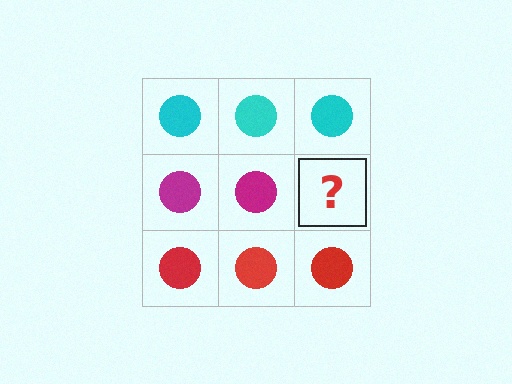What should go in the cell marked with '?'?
The missing cell should contain a magenta circle.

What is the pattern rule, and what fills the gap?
The rule is that each row has a consistent color. The gap should be filled with a magenta circle.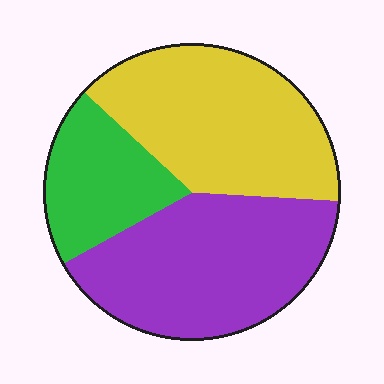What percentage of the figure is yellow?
Yellow takes up between a quarter and a half of the figure.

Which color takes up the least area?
Green, at roughly 20%.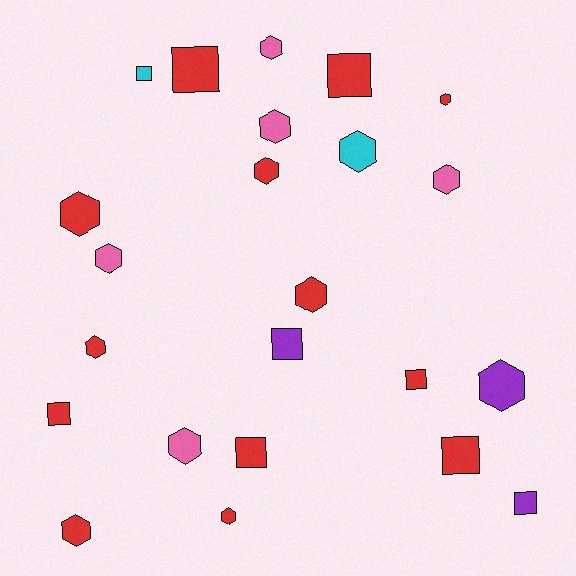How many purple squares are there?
There are 2 purple squares.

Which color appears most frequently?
Red, with 13 objects.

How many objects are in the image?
There are 23 objects.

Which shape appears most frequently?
Hexagon, with 14 objects.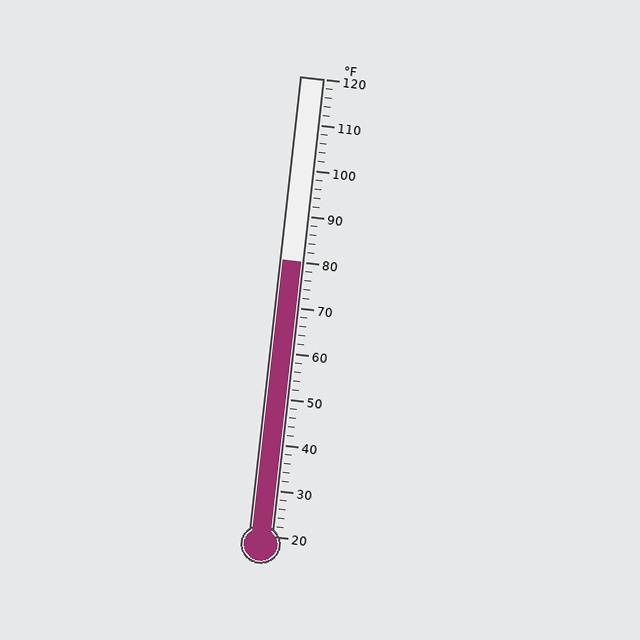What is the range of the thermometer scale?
The thermometer scale ranges from 20°F to 120°F.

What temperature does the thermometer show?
The thermometer shows approximately 80°F.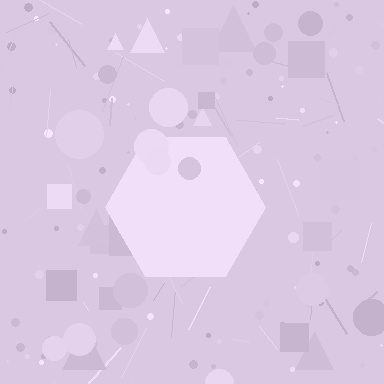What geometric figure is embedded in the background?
A hexagon is embedded in the background.